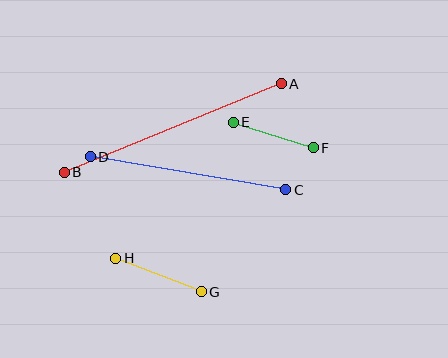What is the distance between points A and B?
The distance is approximately 235 pixels.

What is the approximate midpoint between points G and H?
The midpoint is at approximately (159, 275) pixels.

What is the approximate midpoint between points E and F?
The midpoint is at approximately (273, 135) pixels.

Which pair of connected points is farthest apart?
Points A and B are farthest apart.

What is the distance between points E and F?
The distance is approximately 84 pixels.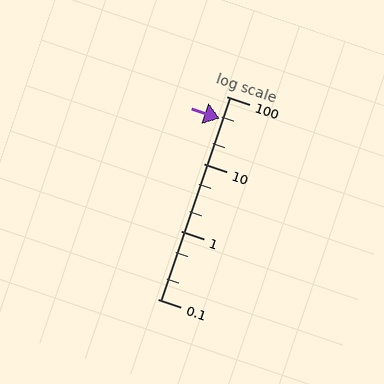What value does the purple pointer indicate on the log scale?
The pointer indicates approximately 47.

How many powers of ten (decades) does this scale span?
The scale spans 3 decades, from 0.1 to 100.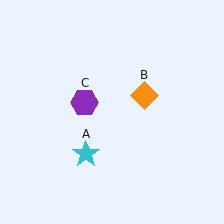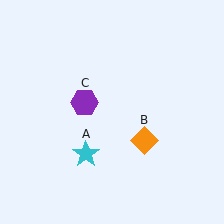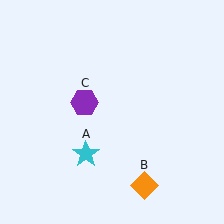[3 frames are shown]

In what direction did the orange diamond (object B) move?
The orange diamond (object B) moved down.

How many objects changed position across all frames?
1 object changed position: orange diamond (object B).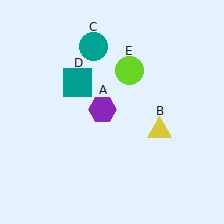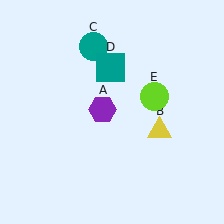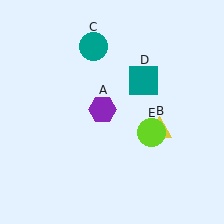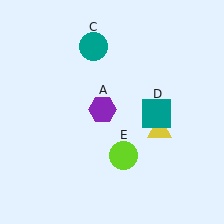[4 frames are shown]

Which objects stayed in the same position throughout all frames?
Purple hexagon (object A) and yellow triangle (object B) and teal circle (object C) remained stationary.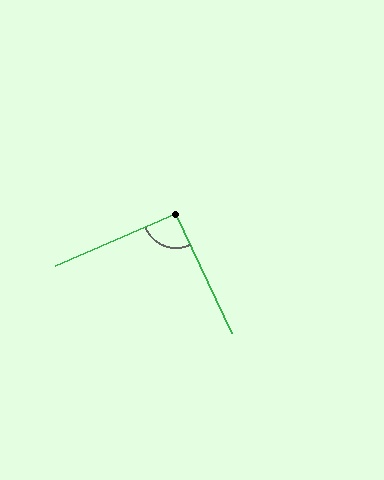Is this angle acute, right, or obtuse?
It is approximately a right angle.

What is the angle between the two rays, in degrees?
Approximately 92 degrees.